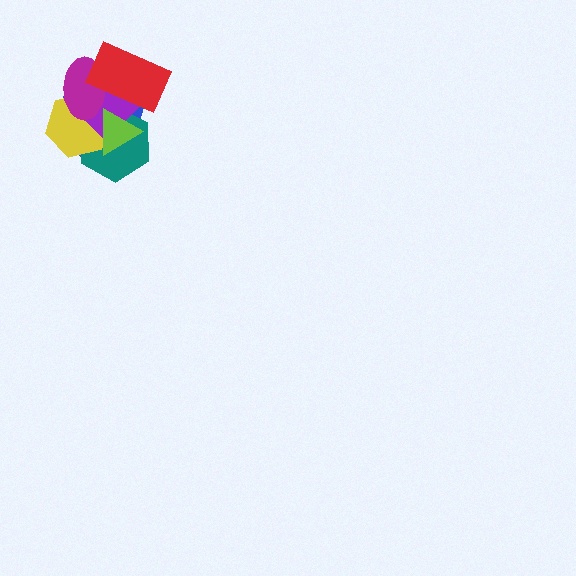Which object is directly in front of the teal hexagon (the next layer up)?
The yellow hexagon is directly in front of the teal hexagon.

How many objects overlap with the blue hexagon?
6 objects overlap with the blue hexagon.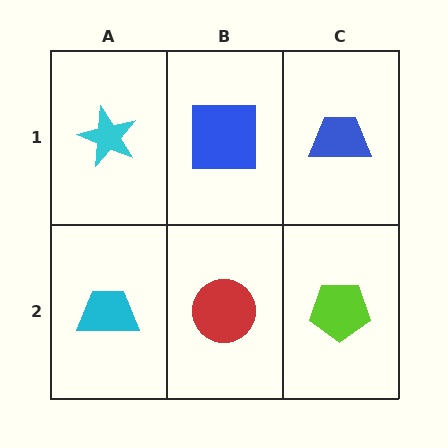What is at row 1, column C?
A blue trapezoid.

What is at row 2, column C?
A lime pentagon.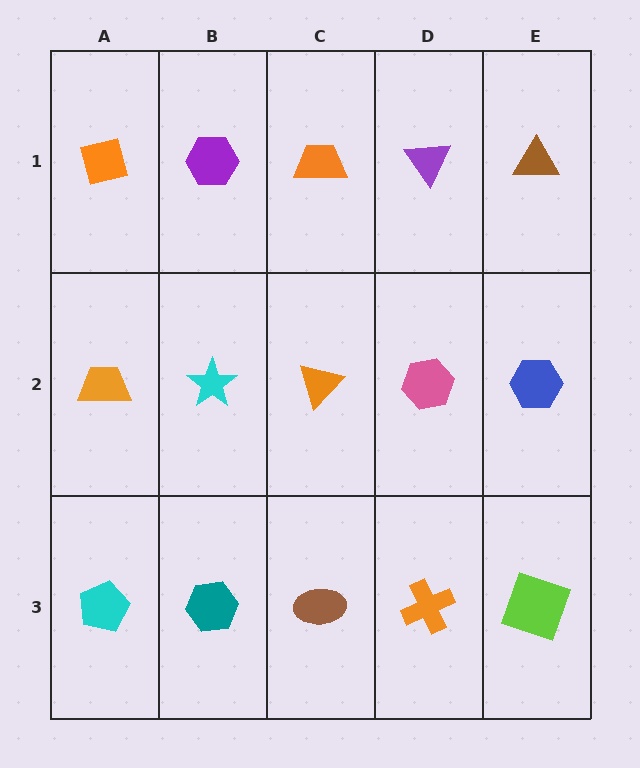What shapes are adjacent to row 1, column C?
An orange triangle (row 2, column C), a purple hexagon (row 1, column B), a purple triangle (row 1, column D).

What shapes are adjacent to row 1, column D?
A pink hexagon (row 2, column D), an orange trapezoid (row 1, column C), a brown triangle (row 1, column E).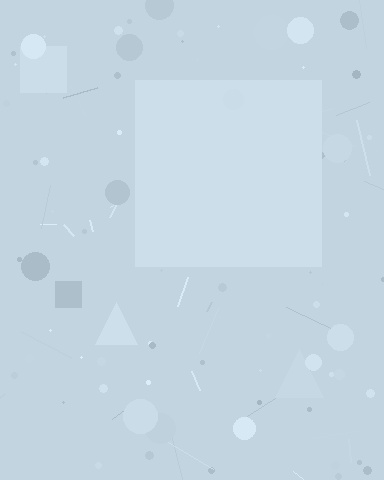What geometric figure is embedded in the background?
A square is embedded in the background.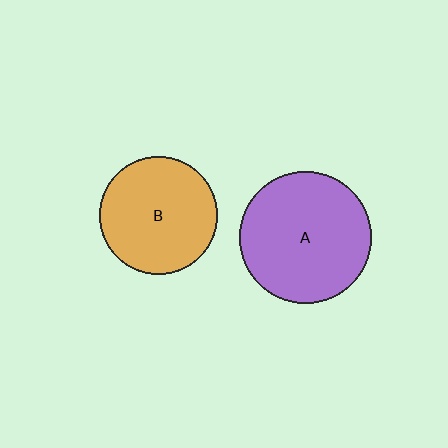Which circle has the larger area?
Circle A (purple).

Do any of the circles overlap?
No, none of the circles overlap.